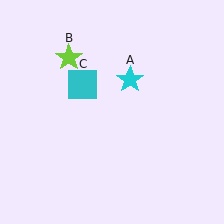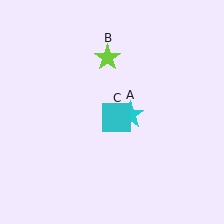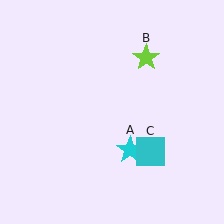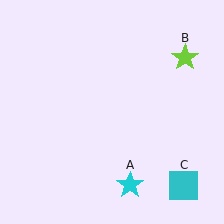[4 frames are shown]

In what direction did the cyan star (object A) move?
The cyan star (object A) moved down.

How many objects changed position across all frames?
3 objects changed position: cyan star (object A), lime star (object B), cyan square (object C).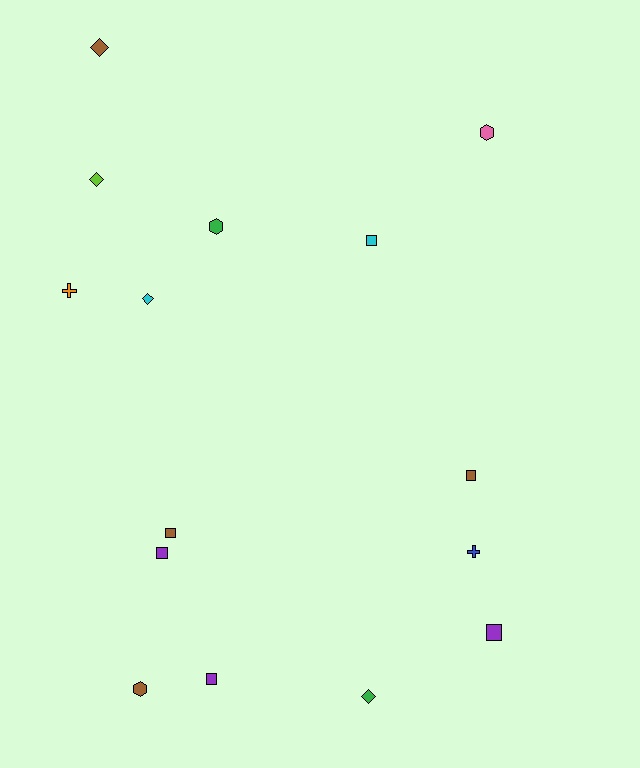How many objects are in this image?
There are 15 objects.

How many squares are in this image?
There are 6 squares.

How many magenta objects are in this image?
There are no magenta objects.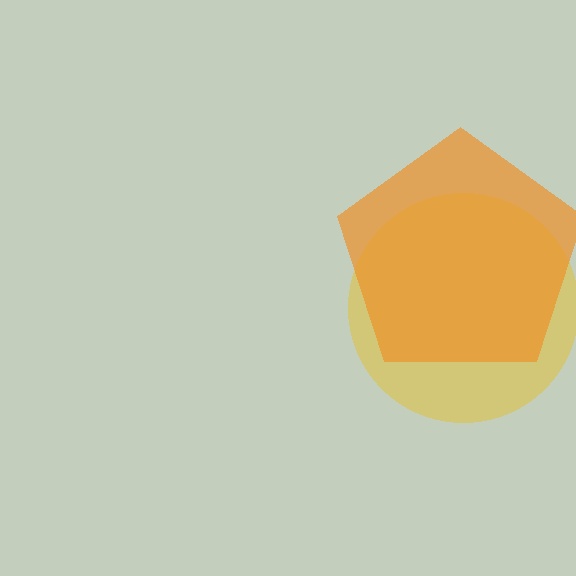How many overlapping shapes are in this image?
There are 2 overlapping shapes in the image.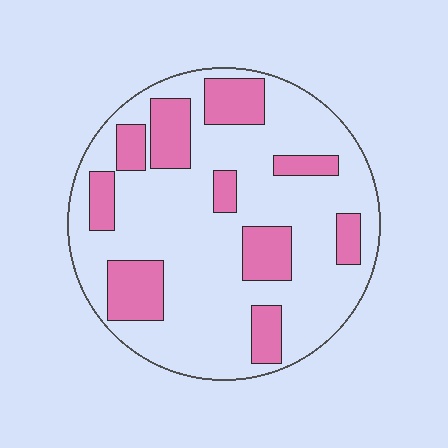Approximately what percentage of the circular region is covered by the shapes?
Approximately 25%.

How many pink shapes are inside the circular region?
10.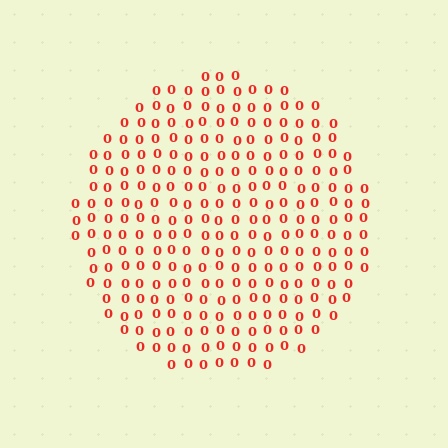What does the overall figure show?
The overall figure shows a circle.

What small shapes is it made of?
It is made of small digit 0's.